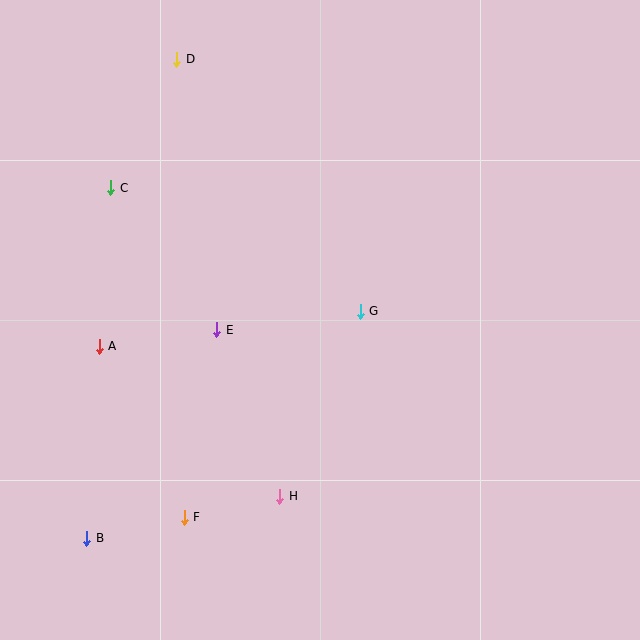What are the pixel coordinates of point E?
Point E is at (217, 330).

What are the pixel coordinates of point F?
Point F is at (184, 517).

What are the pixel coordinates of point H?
Point H is at (280, 496).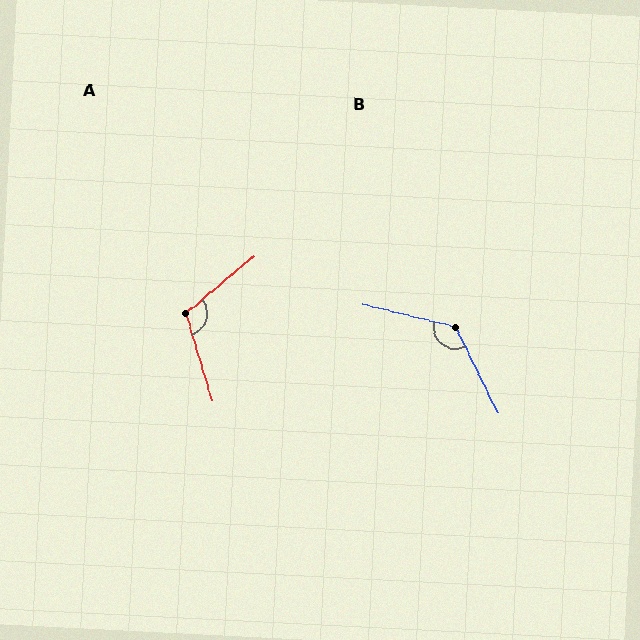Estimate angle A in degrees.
Approximately 113 degrees.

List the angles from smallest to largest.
A (113°), B (130°).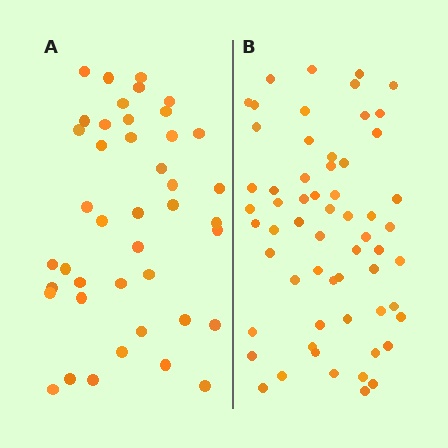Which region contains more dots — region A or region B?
Region B (the right region) has more dots.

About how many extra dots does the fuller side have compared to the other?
Region B has approximately 20 more dots than region A.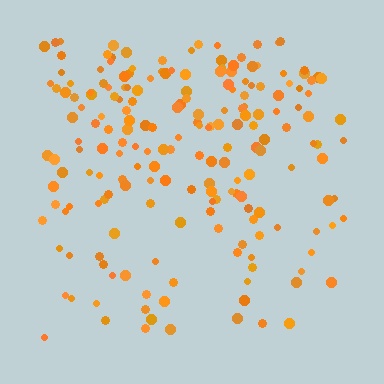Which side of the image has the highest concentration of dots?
The top.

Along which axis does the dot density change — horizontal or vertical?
Vertical.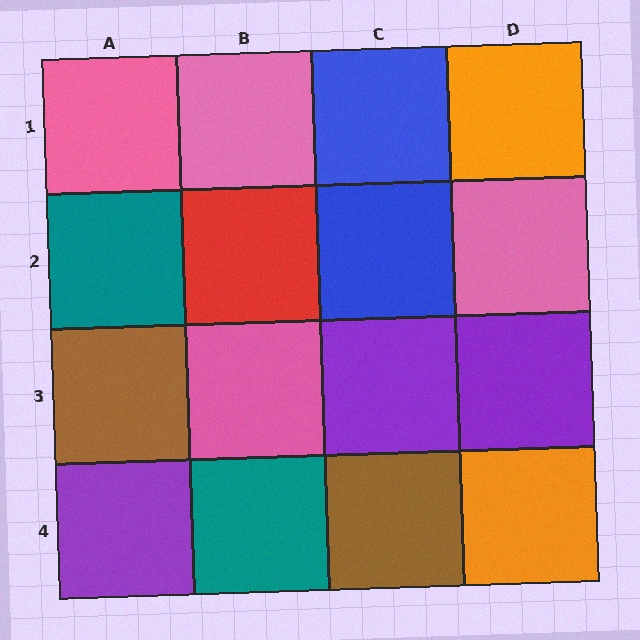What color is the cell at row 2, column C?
Blue.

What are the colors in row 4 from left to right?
Purple, teal, brown, orange.